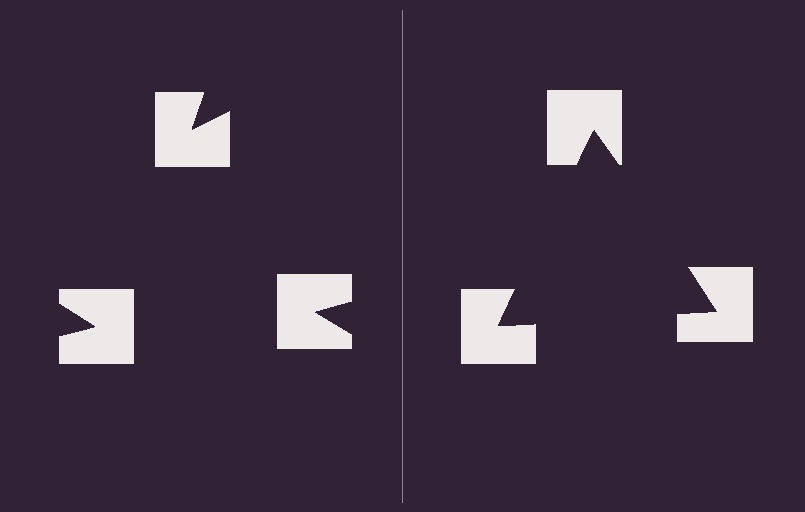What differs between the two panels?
The notched squares are positioned identically on both sides; only the wedge orientations differ. On the right they align to a triangle; on the left they are misaligned.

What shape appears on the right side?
An illusory triangle.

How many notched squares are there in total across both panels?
6 — 3 on each side.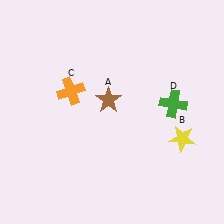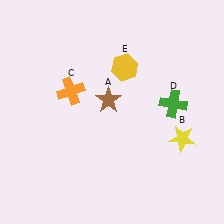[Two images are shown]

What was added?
A yellow hexagon (E) was added in Image 2.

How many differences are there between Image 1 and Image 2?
There is 1 difference between the two images.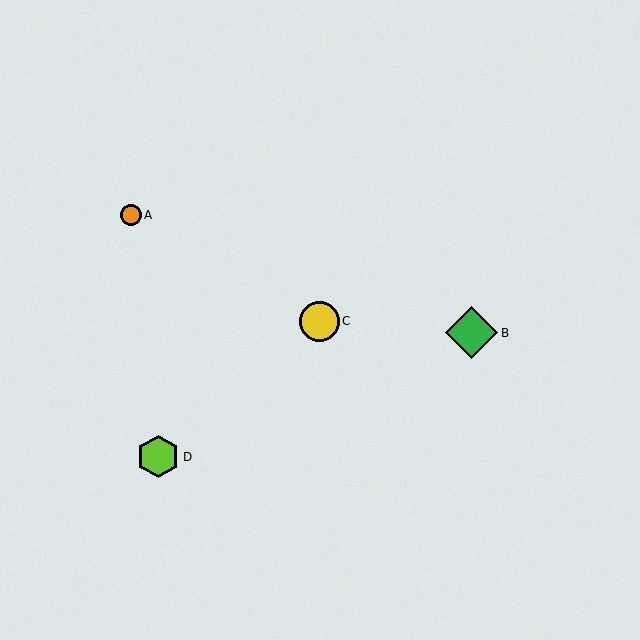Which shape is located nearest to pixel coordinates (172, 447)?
The lime hexagon (labeled D) at (158, 457) is nearest to that location.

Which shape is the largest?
The green diamond (labeled B) is the largest.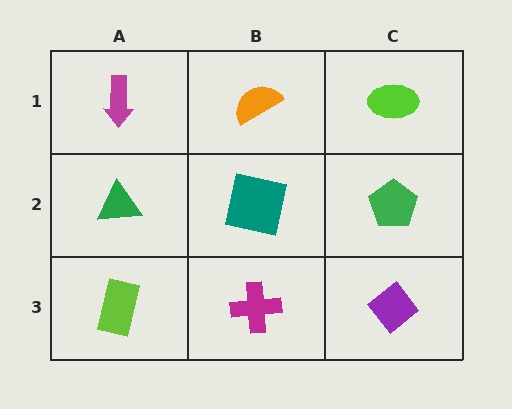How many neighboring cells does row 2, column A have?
3.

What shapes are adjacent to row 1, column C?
A green pentagon (row 2, column C), an orange semicircle (row 1, column B).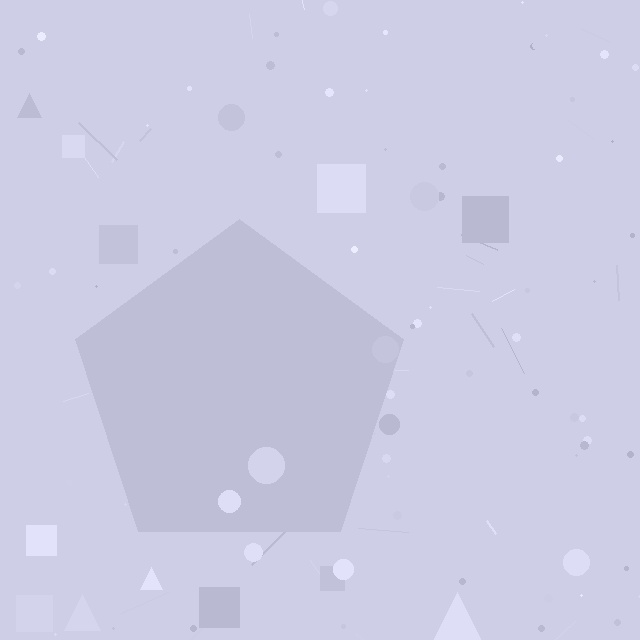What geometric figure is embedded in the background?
A pentagon is embedded in the background.